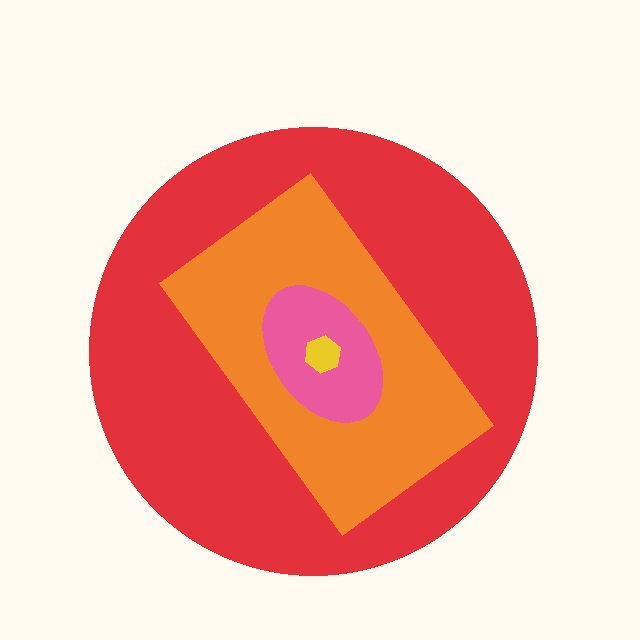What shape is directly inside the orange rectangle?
The pink ellipse.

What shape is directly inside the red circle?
The orange rectangle.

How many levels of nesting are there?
4.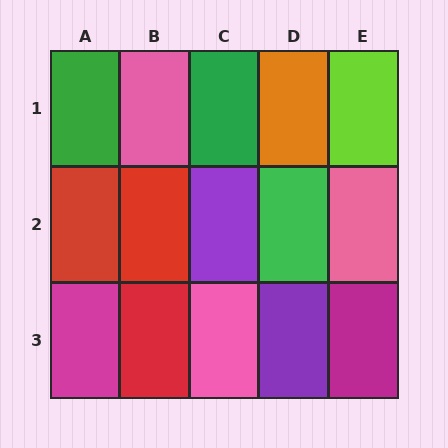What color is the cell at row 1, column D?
Orange.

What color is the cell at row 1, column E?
Lime.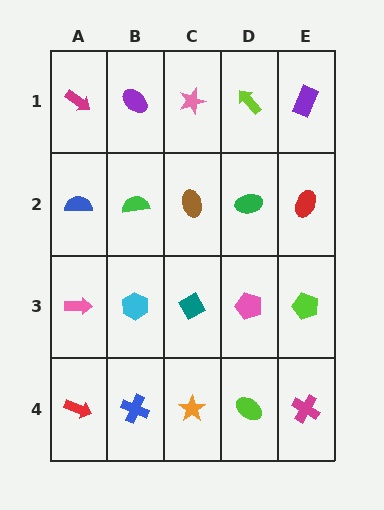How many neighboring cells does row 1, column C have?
3.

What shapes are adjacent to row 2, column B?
A purple ellipse (row 1, column B), a cyan hexagon (row 3, column B), a blue semicircle (row 2, column A), a brown ellipse (row 2, column C).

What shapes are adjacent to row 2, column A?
A magenta arrow (row 1, column A), a pink arrow (row 3, column A), a green semicircle (row 2, column B).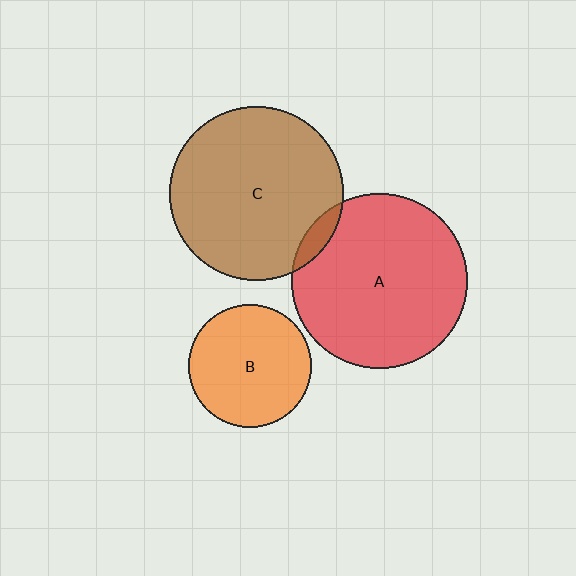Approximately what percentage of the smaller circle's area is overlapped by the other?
Approximately 5%.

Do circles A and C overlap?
Yes.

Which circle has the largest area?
Circle A (red).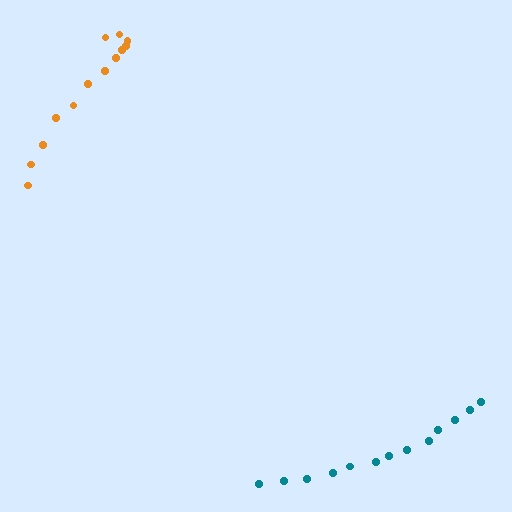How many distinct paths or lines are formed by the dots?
There are 2 distinct paths.